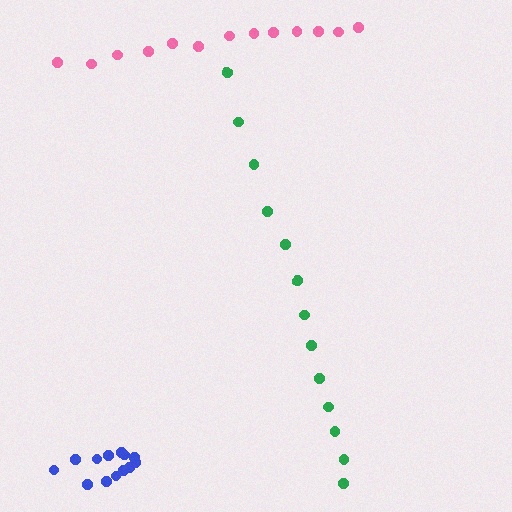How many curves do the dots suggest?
There are 3 distinct paths.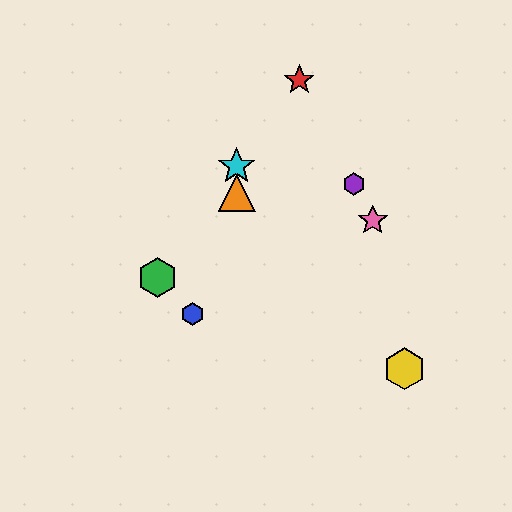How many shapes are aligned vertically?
2 shapes (the orange triangle, the cyan star) are aligned vertically.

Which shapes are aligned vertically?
The orange triangle, the cyan star are aligned vertically.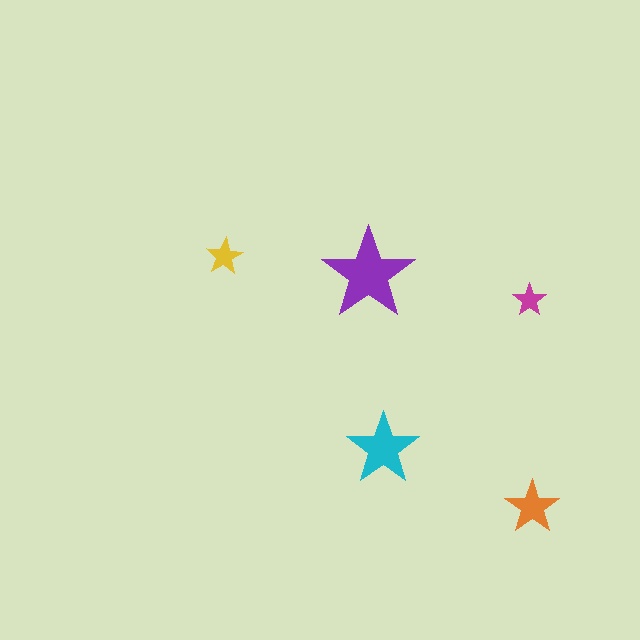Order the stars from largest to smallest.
the purple one, the cyan one, the orange one, the yellow one, the magenta one.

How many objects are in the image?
There are 5 objects in the image.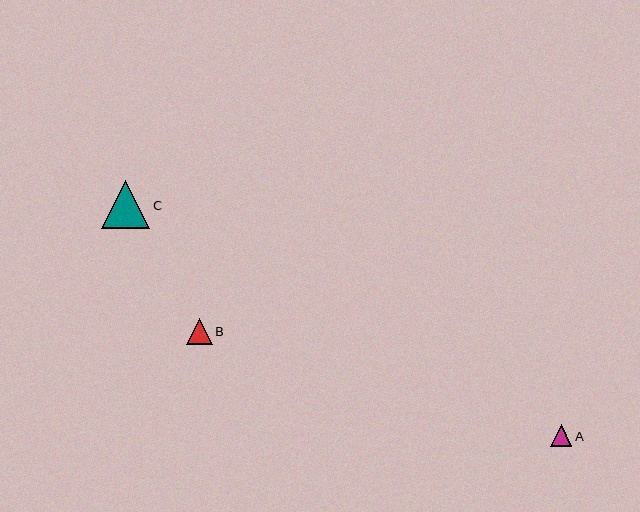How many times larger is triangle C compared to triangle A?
Triangle C is approximately 2.3 times the size of triangle A.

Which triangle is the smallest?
Triangle A is the smallest with a size of approximately 21 pixels.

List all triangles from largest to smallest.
From largest to smallest: C, B, A.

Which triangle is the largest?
Triangle C is the largest with a size of approximately 48 pixels.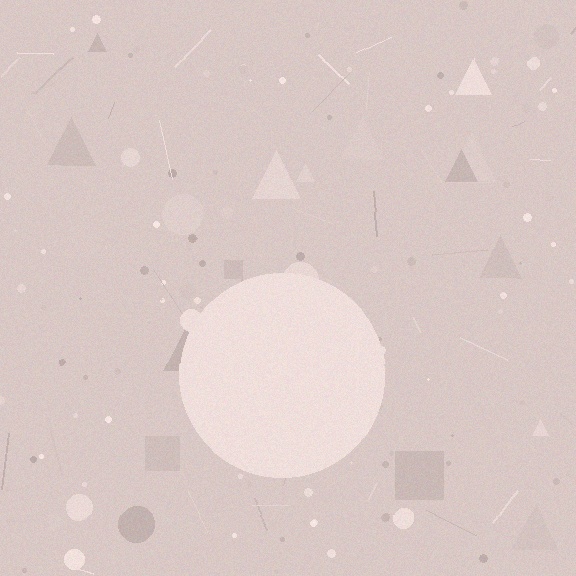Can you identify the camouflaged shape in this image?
The camouflaged shape is a circle.